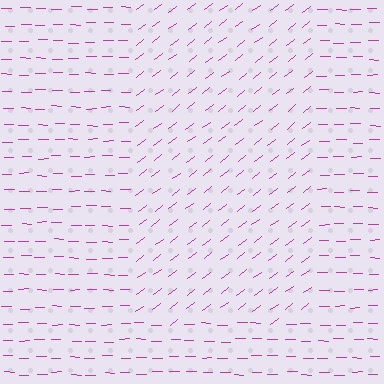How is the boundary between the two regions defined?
The boundary is defined purely by a change in line orientation (approximately 38 degrees difference). All lines are the same color and thickness.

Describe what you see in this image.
The image is filled with small magenta line segments. A rectangle region in the image has lines oriented differently from the surrounding lines, creating a visible texture boundary.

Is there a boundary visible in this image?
Yes, there is a texture boundary formed by a change in line orientation.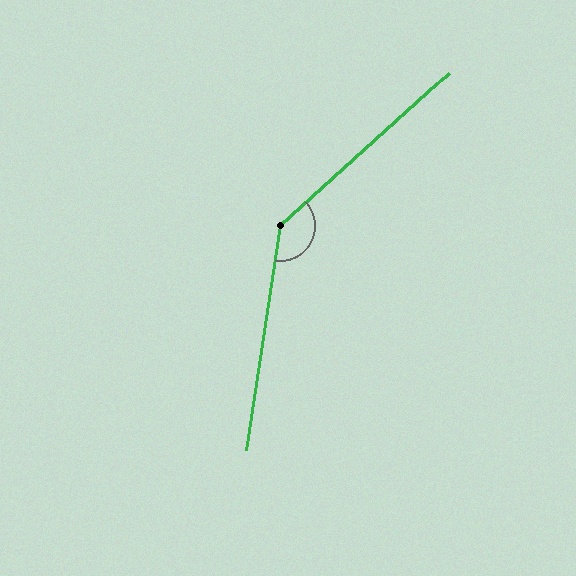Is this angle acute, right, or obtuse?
It is obtuse.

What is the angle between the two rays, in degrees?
Approximately 141 degrees.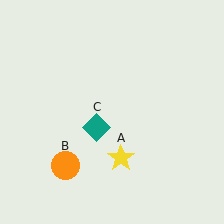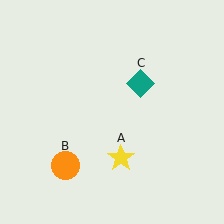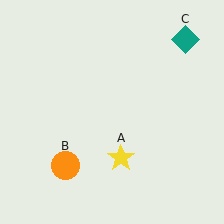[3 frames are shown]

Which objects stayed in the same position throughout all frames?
Yellow star (object A) and orange circle (object B) remained stationary.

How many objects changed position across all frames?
1 object changed position: teal diamond (object C).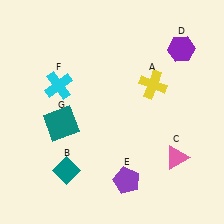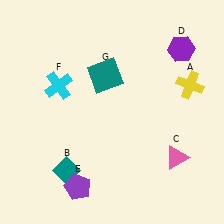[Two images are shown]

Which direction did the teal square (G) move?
The teal square (G) moved up.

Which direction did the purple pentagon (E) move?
The purple pentagon (E) moved left.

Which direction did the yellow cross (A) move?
The yellow cross (A) moved right.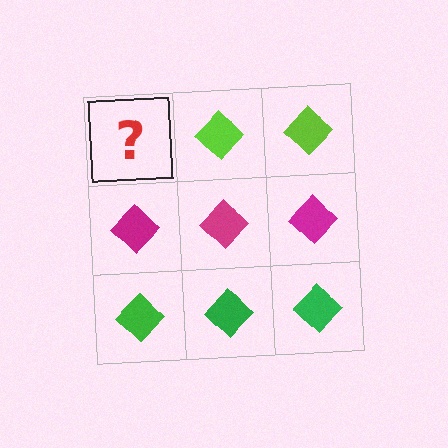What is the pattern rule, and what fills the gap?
The rule is that each row has a consistent color. The gap should be filled with a lime diamond.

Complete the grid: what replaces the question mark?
The question mark should be replaced with a lime diamond.